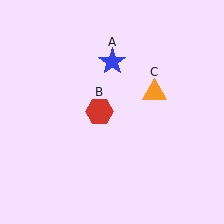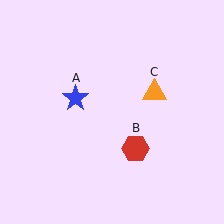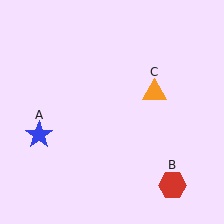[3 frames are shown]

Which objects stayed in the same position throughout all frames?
Orange triangle (object C) remained stationary.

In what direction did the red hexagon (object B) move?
The red hexagon (object B) moved down and to the right.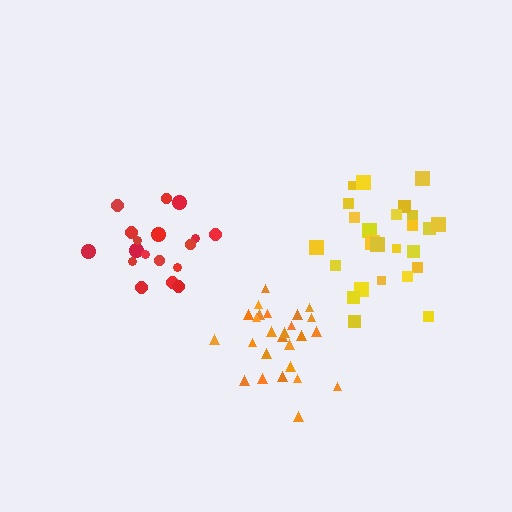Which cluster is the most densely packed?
Red.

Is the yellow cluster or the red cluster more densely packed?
Red.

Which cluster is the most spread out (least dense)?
Yellow.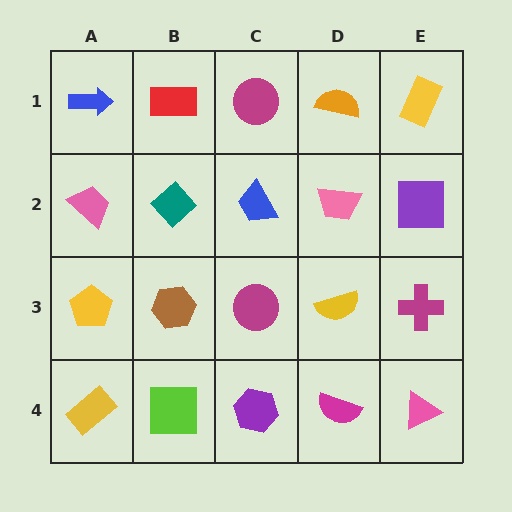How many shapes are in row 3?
5 shapes.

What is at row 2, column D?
A pink trapezoid.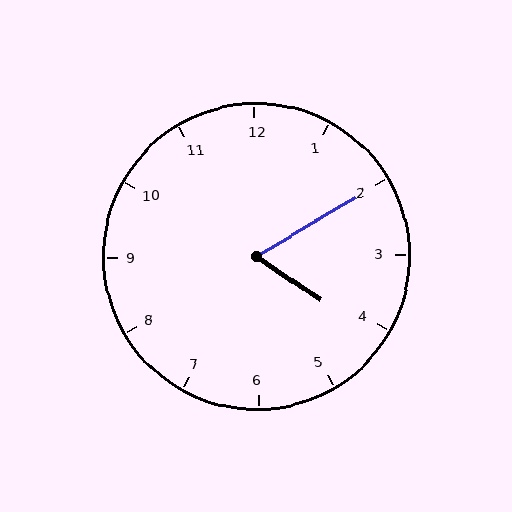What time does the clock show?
4:10.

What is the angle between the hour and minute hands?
Approximately 65 degrees.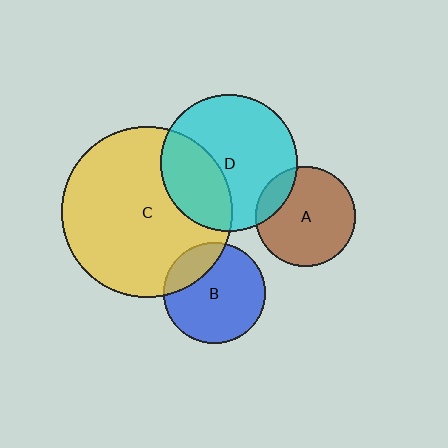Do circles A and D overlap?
Yes.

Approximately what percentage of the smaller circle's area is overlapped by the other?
Approximately 15%.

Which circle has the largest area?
Circle C (yellow).